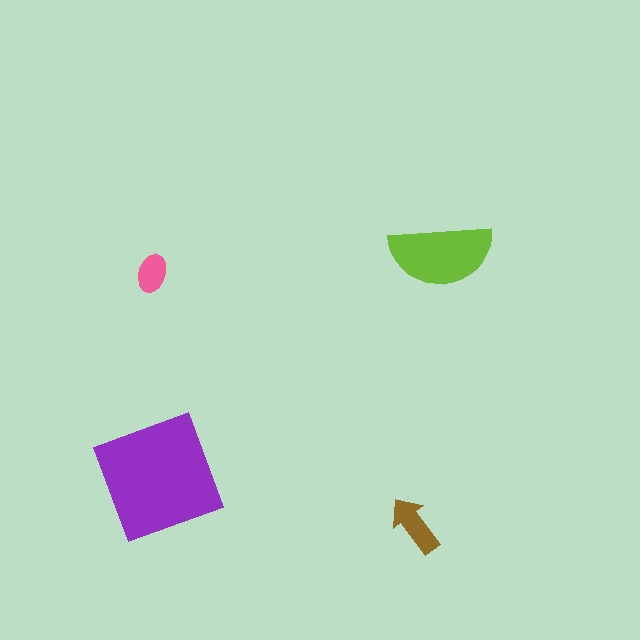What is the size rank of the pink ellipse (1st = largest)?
4th.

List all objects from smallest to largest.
The pink ellipse, the brown arrow, the lime semicircle, the purple square.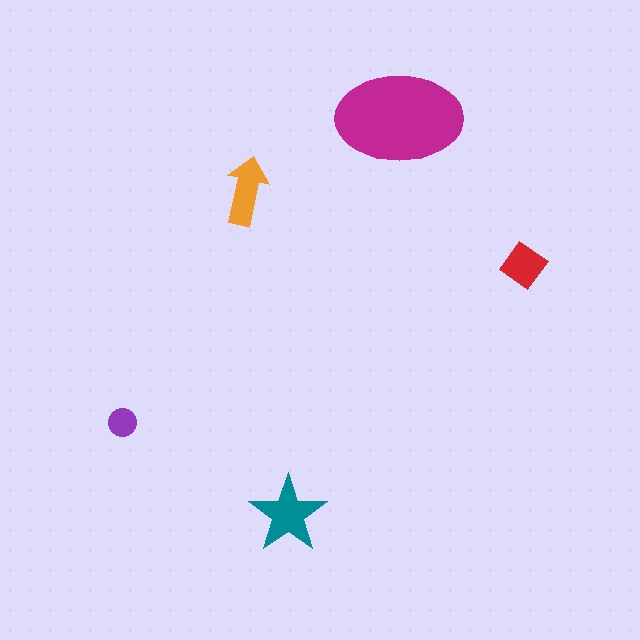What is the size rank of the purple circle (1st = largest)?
5th.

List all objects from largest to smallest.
The magenta ellipse, the teal star, the orange arrow, the red diamond, the purple circle.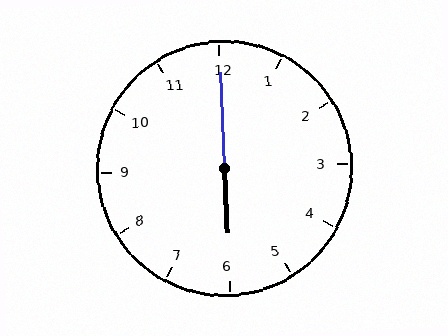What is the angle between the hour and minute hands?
Approximately 180 degrees.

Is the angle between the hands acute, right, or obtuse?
It is obtuse.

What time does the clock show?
6:00.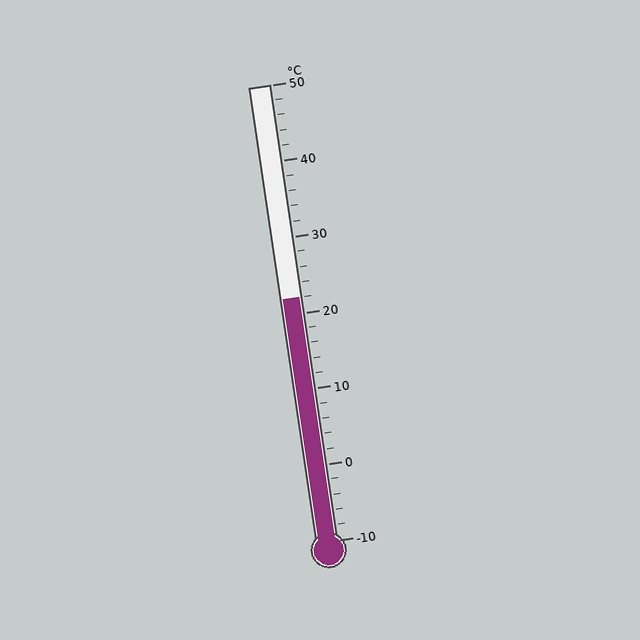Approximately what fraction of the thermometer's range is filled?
The thermometer is filled to approximately 55% of its range.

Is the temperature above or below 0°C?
The temperature is above 0°C.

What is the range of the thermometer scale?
The thermometer scale ranges from -10°C to 50°C.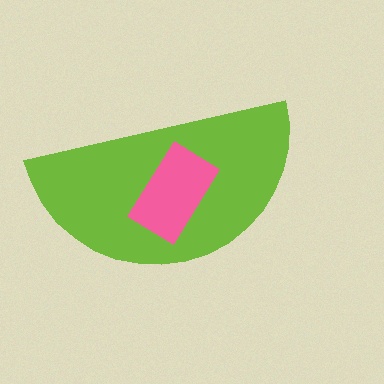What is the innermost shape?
The pink rectangle.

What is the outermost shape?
The lime semicircle.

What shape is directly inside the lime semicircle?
The pink rectangle.